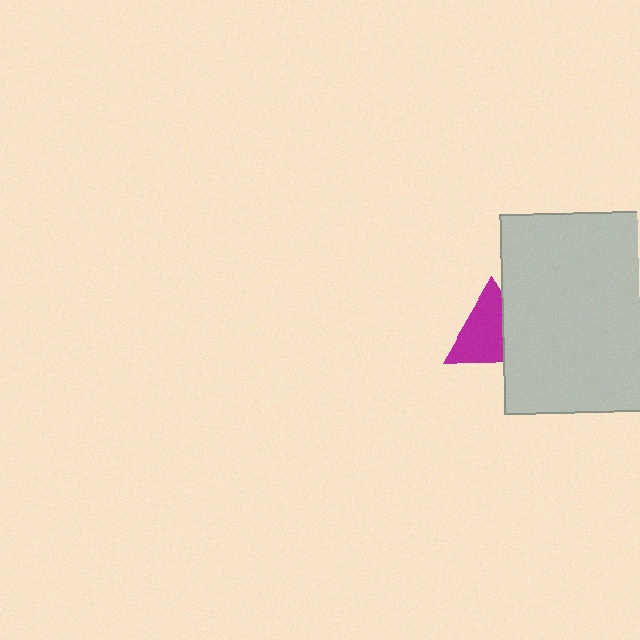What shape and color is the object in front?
The object in front is a light gray rectangle.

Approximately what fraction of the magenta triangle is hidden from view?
Roughly 34% of the magenta triangle is hidden behind the light gray rectangle.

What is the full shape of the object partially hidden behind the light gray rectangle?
The partially hidden object is a magenta triangle.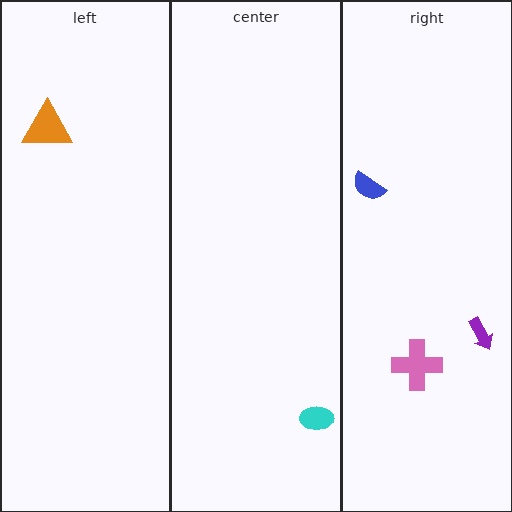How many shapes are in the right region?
3.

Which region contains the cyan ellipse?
The center region.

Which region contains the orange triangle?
The left region.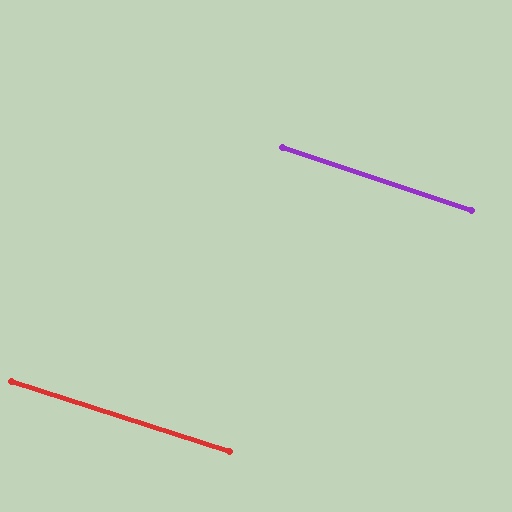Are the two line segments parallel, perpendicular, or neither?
Parallel — their directions differ by only 0.8°.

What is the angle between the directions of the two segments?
Approximately 1 degree.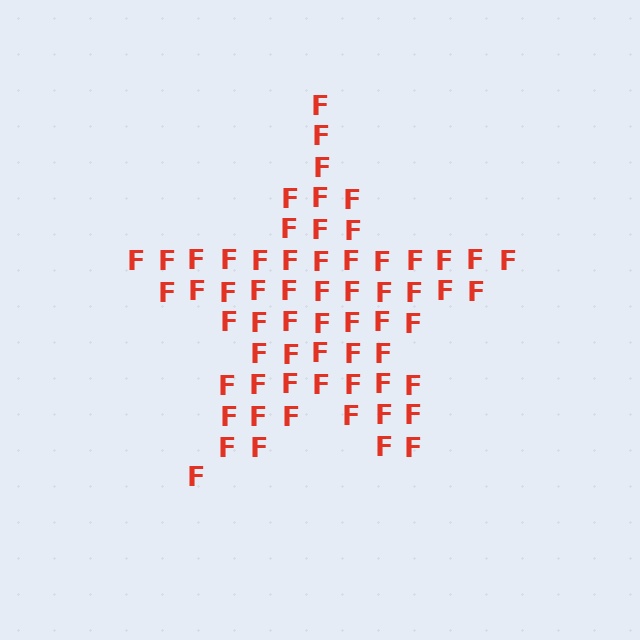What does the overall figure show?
The overall figure shows a star.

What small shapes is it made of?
It is made of small letter F's.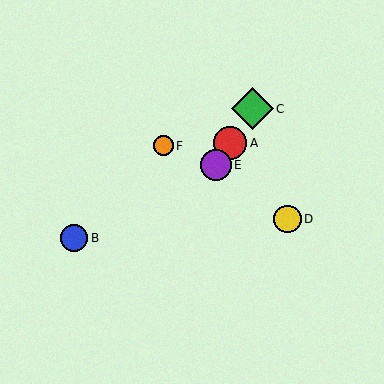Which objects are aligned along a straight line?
Objects A, C, E are aligned along a straight line.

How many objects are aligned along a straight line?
3 objects (A, C, E) are aligned along a straight line.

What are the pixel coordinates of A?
Object A is at (230, 143).